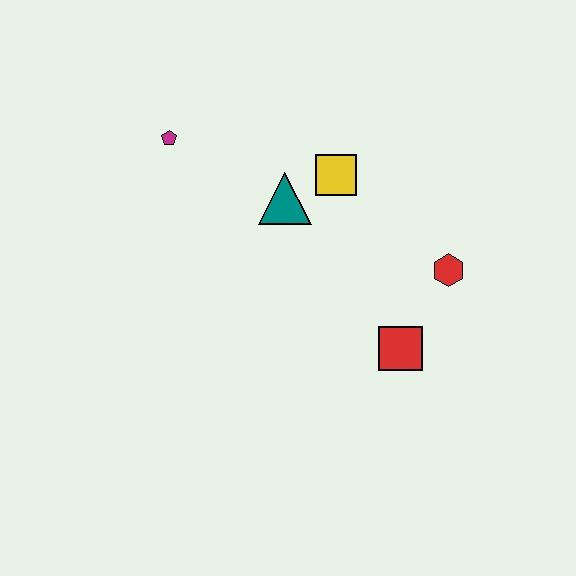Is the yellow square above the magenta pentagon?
No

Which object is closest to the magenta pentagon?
The teal triangle is closest to the magenta pentagon.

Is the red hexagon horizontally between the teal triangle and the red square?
No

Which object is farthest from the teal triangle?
The red square is farthest from the teal triangle.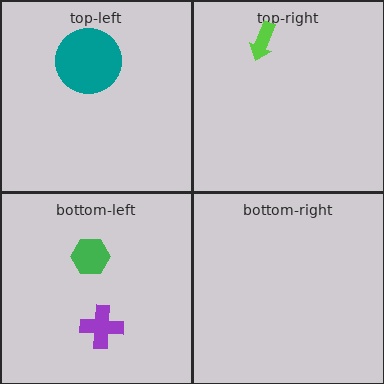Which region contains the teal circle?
The top-left region.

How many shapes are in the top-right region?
1.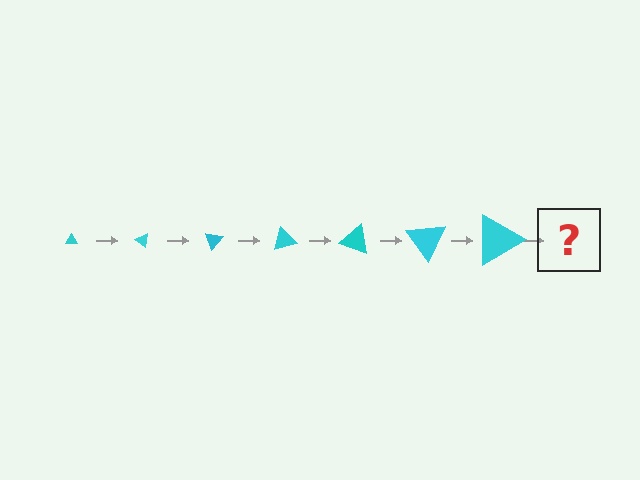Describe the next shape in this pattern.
It should be a triangle, larger than the previous one and rotated 245 degrees from the start.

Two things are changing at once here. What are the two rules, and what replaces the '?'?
The two rules are that the triangle grows larger each step and it rotates 35 degrees each step. The '?' should be a triangle, larger than the previous one and rotated 245 degrees from the start.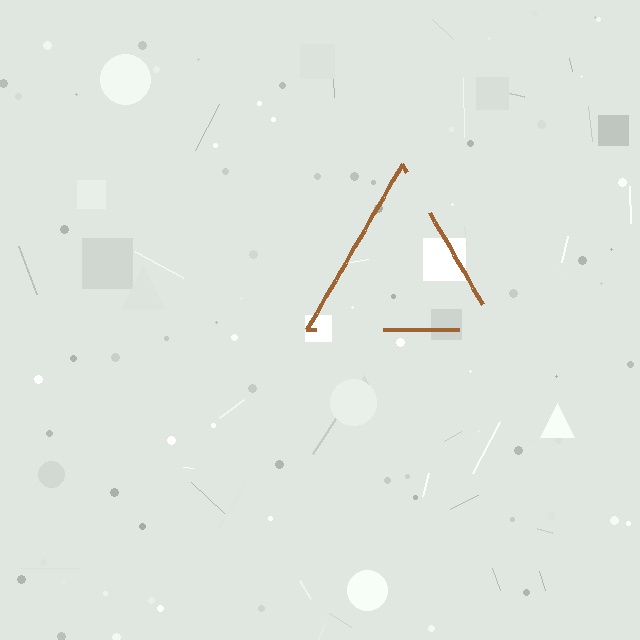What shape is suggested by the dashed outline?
The dashed outline suggests a triangle.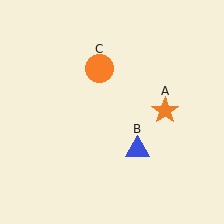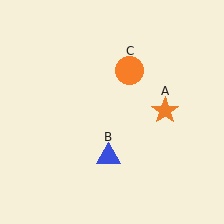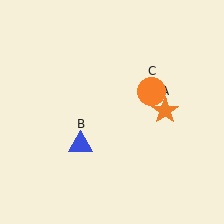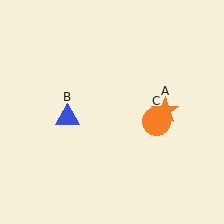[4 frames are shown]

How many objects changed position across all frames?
2 objects changed position: blue triangle (object B), orange circle (object C).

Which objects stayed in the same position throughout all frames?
Orange star (object A) remained stationary.